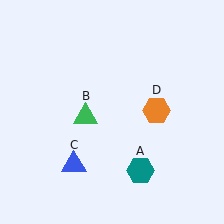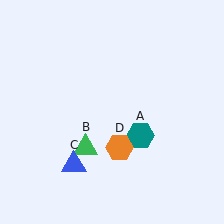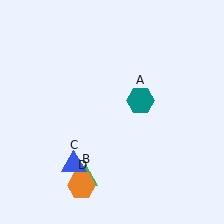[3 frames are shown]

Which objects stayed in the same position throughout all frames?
Blue triangle (object C) remained stationary.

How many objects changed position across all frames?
3 objects changed position: teal hexagon (object A), green triangle (object B), orange hexagon (object D).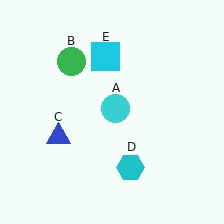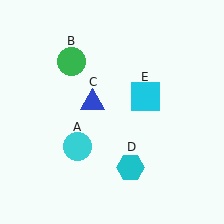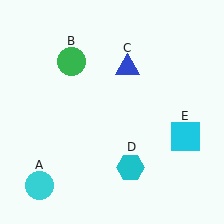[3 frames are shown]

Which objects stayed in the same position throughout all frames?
Green circle (object B) and cyan hexagon (object D) remained stationary.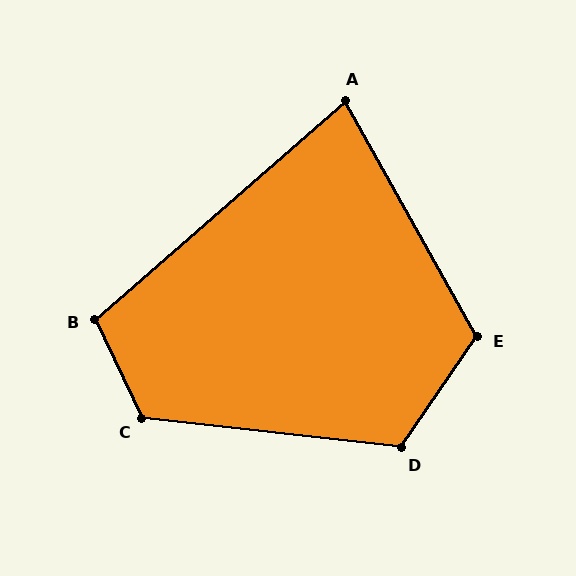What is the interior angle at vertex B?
Approximately 106 degrees (obtuse).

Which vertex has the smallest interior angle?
A, at approximately 78 degrees.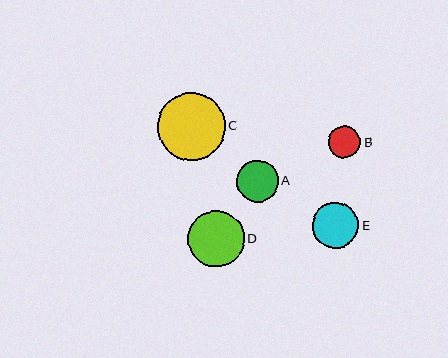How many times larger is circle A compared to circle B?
Circle A is approximately 1.3 times the size of circle B.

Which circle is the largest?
Circle C is the largest with a size of approximately 68 pixels.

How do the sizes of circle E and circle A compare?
Circle E and circle A are approximately the same size.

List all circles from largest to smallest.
From largest to smallest: C, D, E, A, B.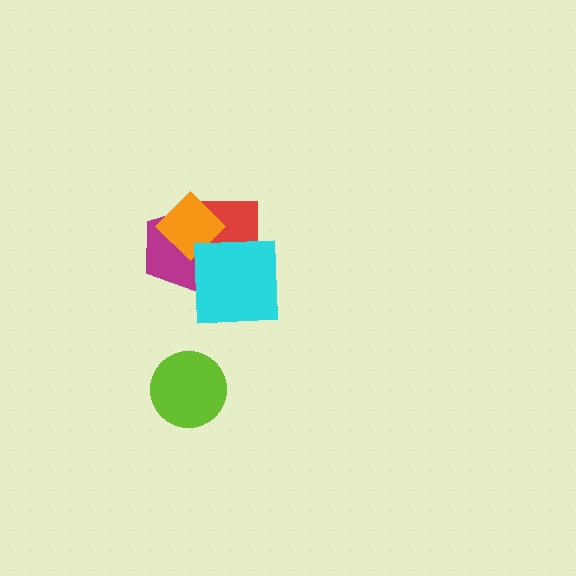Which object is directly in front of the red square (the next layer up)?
The orange diamond is directly in front of the red square.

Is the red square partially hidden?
Yes, it is partially covered by another shape.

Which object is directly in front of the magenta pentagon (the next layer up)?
The red square is directly in front of the magenta pentagon.